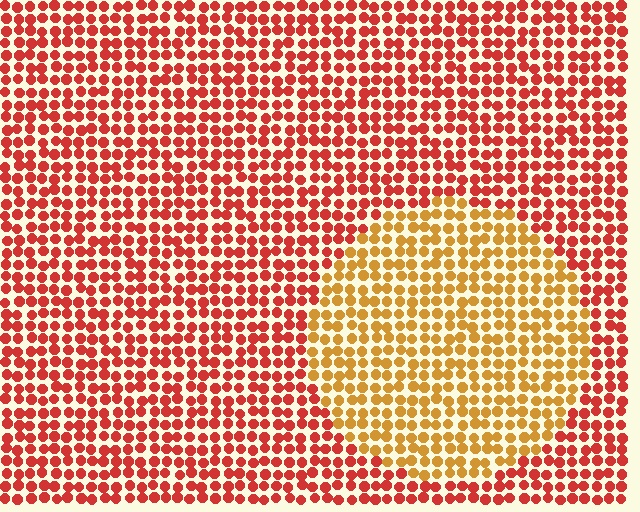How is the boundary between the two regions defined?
The boundary is defined purely by a slight shift in hue (about 37 degrees). Spacing, size, and orientation are identical on both sides.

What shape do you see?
I see a circle.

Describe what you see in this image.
The image is filled with small red elements in a uniform arrangement. A circle-shaped region is visible where the elements are tinted to a slightly different hue, forming a subtle color boundary.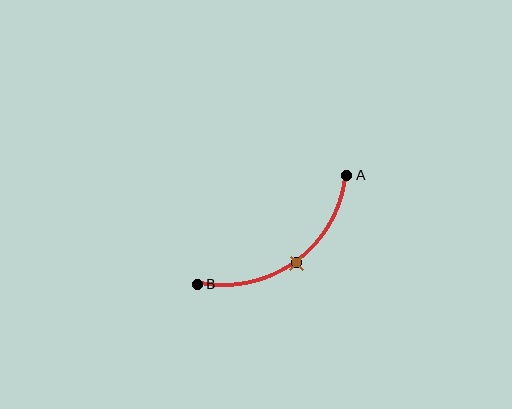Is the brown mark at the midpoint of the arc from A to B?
Yes. The brown mark lies on the arc at equal arc-length from both A and B — it is the arc midpoint.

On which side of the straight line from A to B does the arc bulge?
The arc bulges below and to the right of the straight line connecting A and B.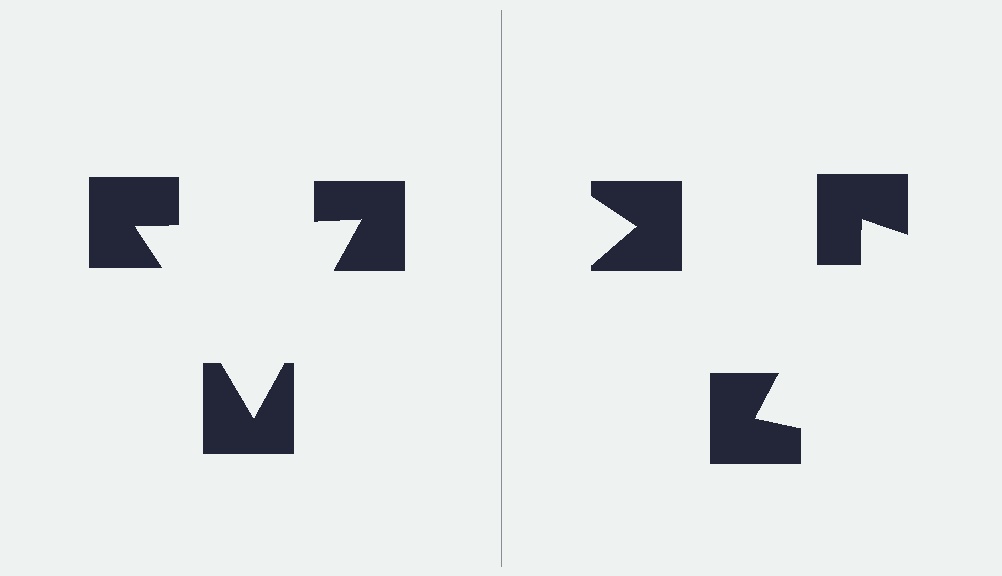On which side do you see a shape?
An illusory triangle appears on the left side. On the right side the wedge cuts are rotated, so no coherent shape forms.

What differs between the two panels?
The notched squares are positioned identically on both sides; only the wedge orientations differ. On the left they align to a triangle; on the right they are misaligned.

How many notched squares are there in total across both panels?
6 — 3 on each side.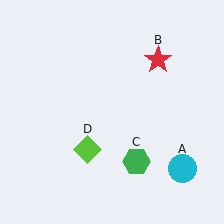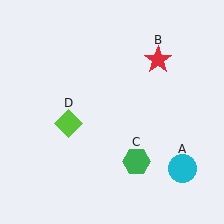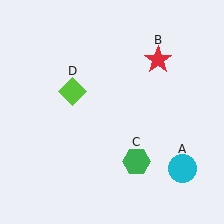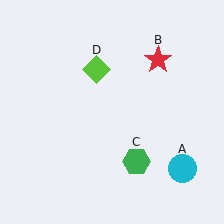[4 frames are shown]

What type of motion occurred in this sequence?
The lime diamond (object D) rotated clockwise around the center of the scene.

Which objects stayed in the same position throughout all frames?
Cyan circle (object A) and red star (object B) and green hexagon (object C) remained stationary.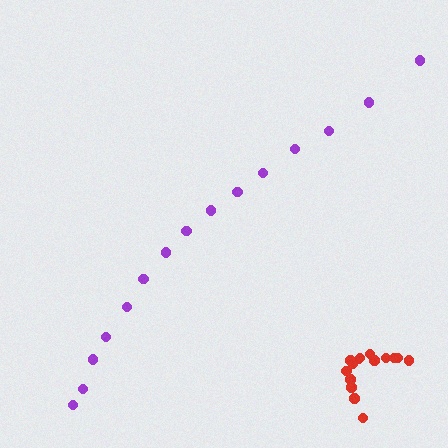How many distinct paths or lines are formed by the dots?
There are 2 distinct paths.